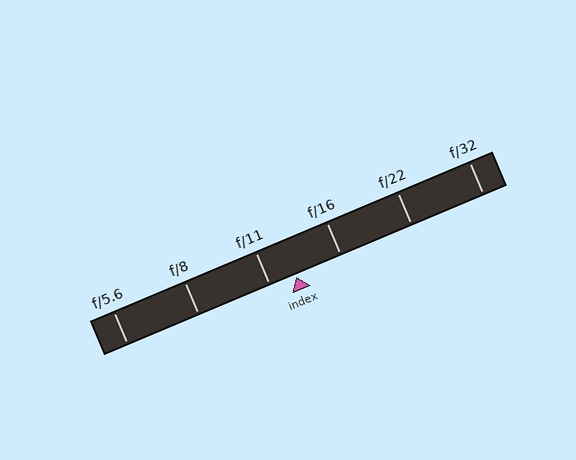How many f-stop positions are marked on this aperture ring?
There are 6 f-stop positions marked.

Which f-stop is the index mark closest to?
The index mark is closest to f/11.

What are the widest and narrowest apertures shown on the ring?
The widest aperture shown is f/5.6 and the narrowest is f/32.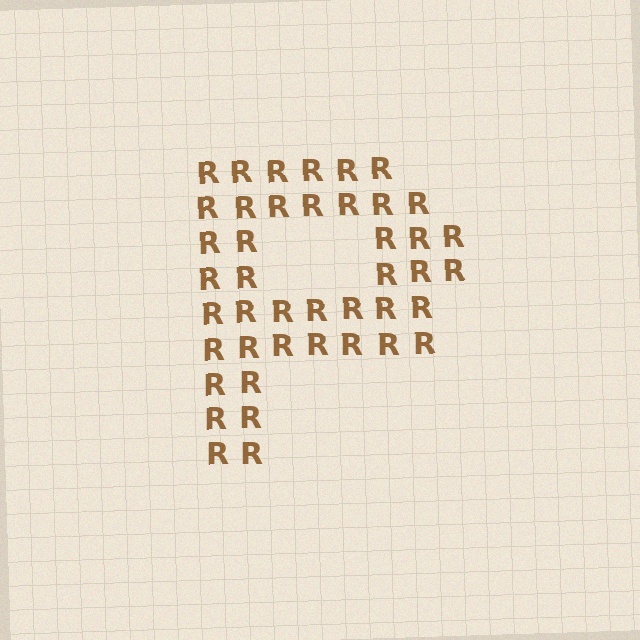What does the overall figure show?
The overall figure shows the letter P.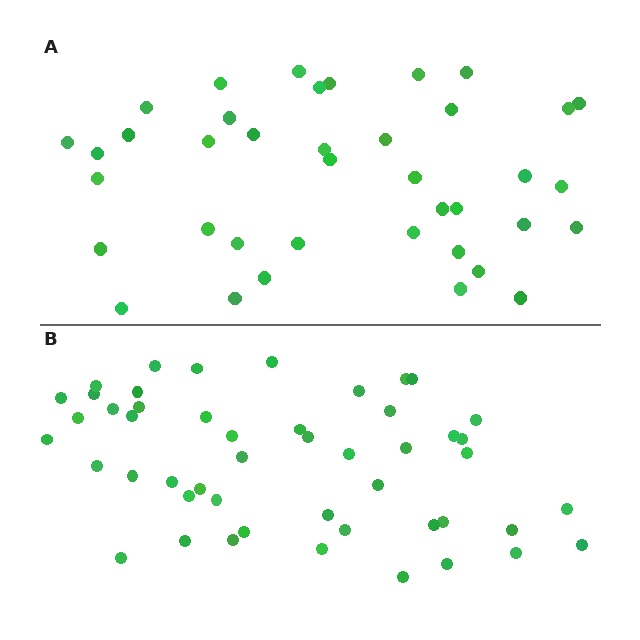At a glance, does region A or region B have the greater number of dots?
Region B (the bottom region) has more dots.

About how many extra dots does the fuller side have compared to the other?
Region B has roughly 10 or so more dots than region A.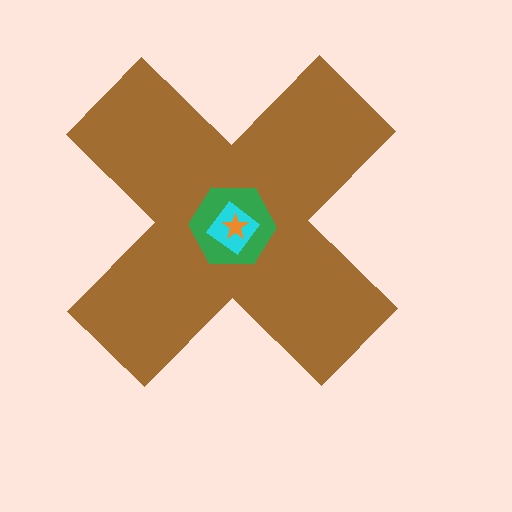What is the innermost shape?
The orange star.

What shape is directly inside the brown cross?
The green hexagon.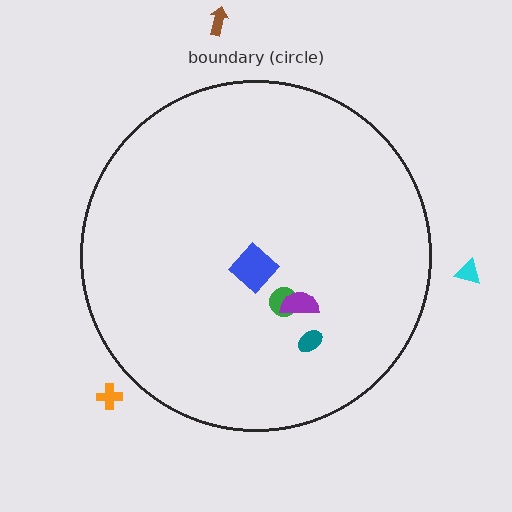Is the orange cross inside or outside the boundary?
Outside.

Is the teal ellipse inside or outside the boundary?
Inside.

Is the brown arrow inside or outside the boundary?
Outside.